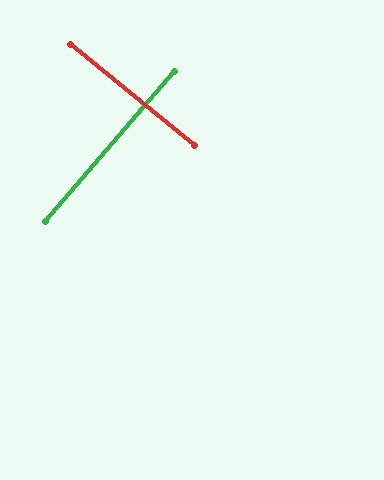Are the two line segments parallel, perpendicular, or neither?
Perpendicular — they meet at approximately 88°.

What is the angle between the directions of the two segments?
Approximately 88 degrees.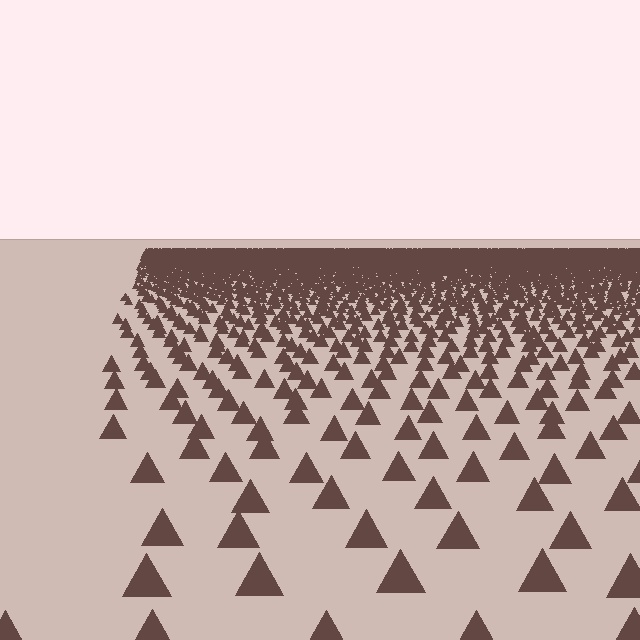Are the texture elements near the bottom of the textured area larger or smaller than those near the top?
Larger. Near the bottom, elements are closer to the viewer and appear at a bigger on-screen size.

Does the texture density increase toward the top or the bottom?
Density increases toward the top.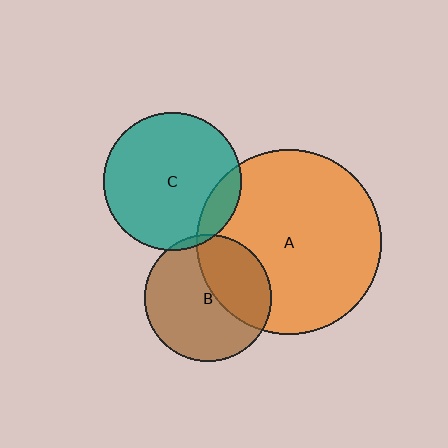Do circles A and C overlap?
Yes.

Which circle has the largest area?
Circle A (orange).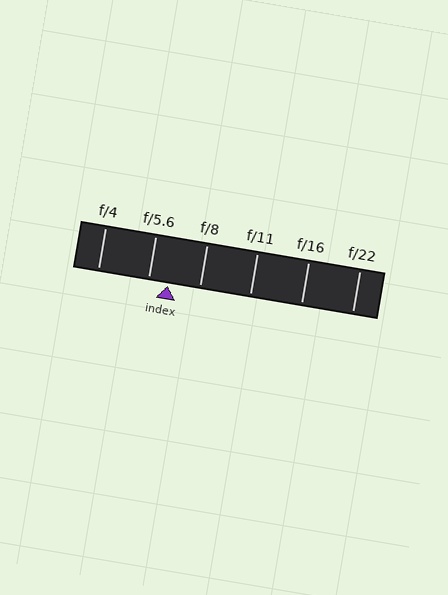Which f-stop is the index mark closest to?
The index mark is closest to f/5.6.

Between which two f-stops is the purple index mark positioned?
The index mark is between f/5.6 and f/8.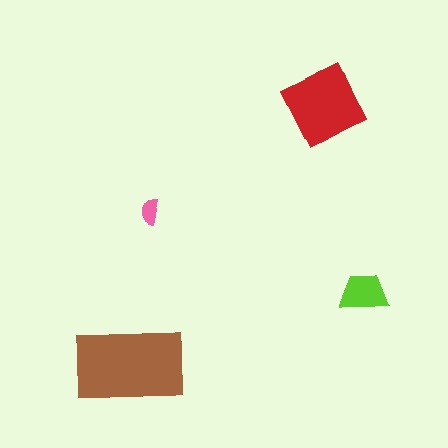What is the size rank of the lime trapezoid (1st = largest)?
3rd.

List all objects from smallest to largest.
The pink semicircle, the lime trapezoid, the red diamond, the brown rectangle.